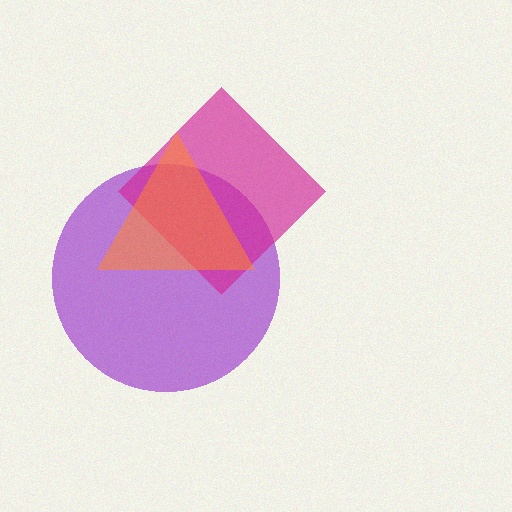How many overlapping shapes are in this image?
There are 3 overlapping shapes in the image.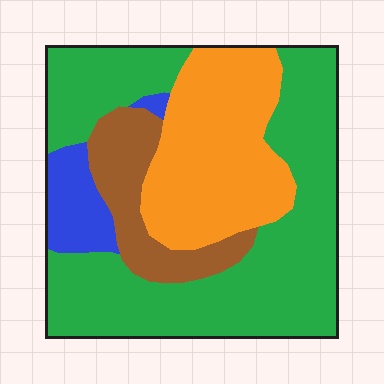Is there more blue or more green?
Green.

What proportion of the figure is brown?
Brown covers about 15% of the figure.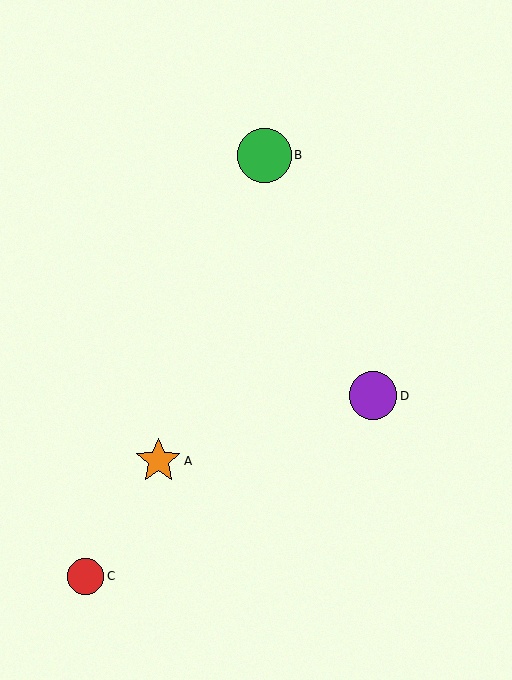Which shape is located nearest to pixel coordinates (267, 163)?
The green circle (labeled B) at (264, 155) is nearest to that location.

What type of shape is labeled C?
Shape C is a red circle.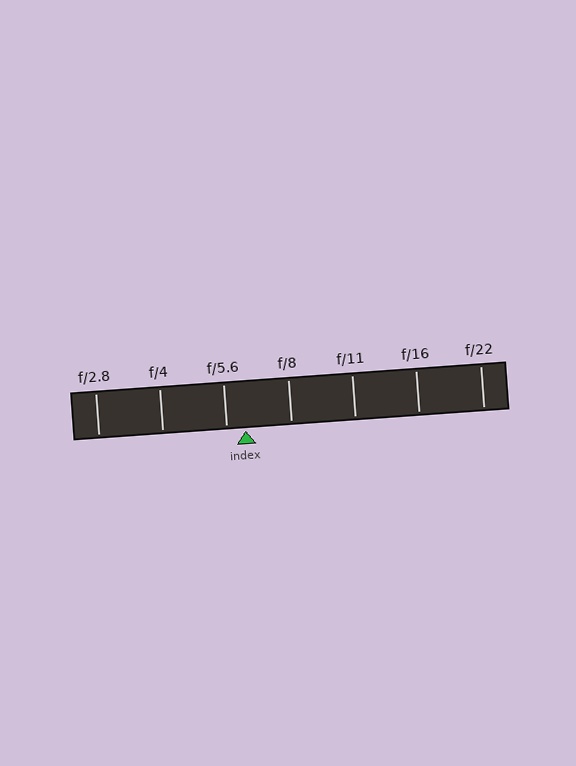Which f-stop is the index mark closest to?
The index mark is closest to f/5.6.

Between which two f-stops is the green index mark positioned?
The index mark is between f/5.6 and f/8.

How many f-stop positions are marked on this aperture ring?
There are 7 f-stop positions marked.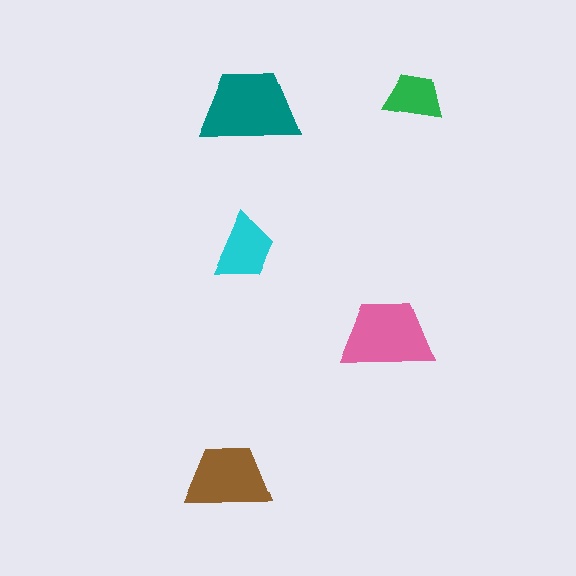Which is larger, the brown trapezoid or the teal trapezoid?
The teal one.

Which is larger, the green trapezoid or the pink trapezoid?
The pink one.